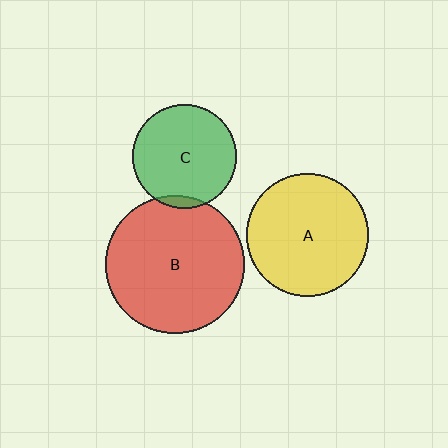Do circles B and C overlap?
Yes.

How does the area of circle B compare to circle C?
Approximately 1.8 times.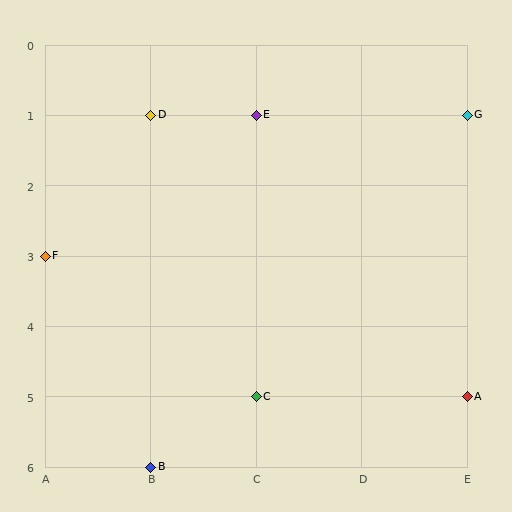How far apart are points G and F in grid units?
Points G and F are 4 columns and 2 rows apart (about 4.5 grid units diagonally).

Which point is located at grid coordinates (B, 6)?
Point B is at (B, 6).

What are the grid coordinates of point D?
Point D is at grid coordinates (B, 1).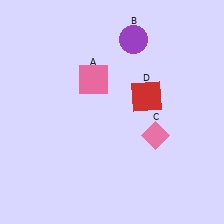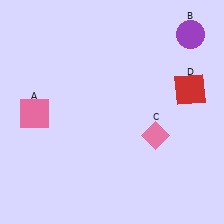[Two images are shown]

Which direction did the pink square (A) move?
The pink square (A) moved left.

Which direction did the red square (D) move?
The red square (D) moved right.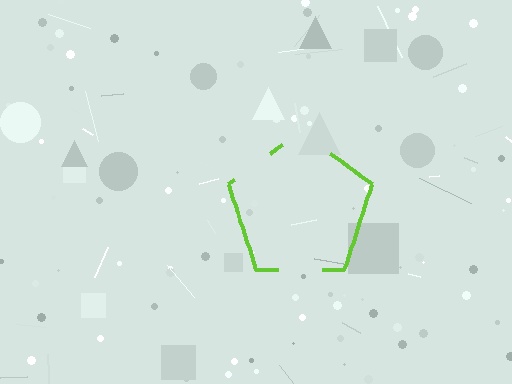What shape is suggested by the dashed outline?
The dashed outline suggests a pentagon.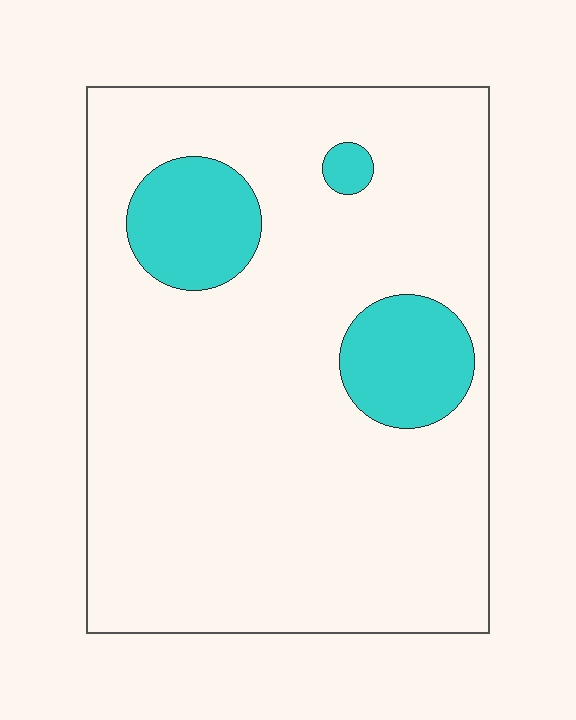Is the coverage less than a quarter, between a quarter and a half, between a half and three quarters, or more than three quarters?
Less than a quarter.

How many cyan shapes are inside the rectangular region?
3.